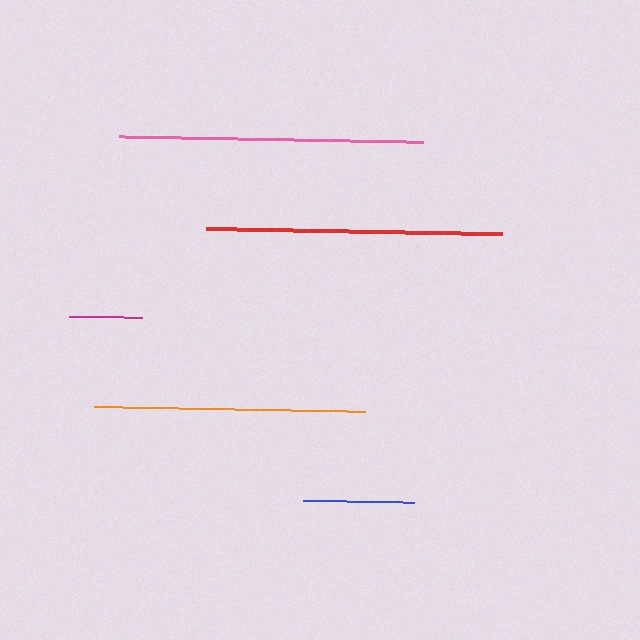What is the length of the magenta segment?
The magenta segment is approximately 73 pixels long.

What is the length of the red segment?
The red segment is approximately 296 pixels long.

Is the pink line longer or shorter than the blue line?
The pink line is longer than the blue line.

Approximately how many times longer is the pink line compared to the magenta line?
The pink line is approximately 4.2 times the length of the magenta line.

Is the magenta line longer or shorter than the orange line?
The orange line is longer than the magenta line.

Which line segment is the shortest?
The magenta line is the shortest at approximately 73 pixels.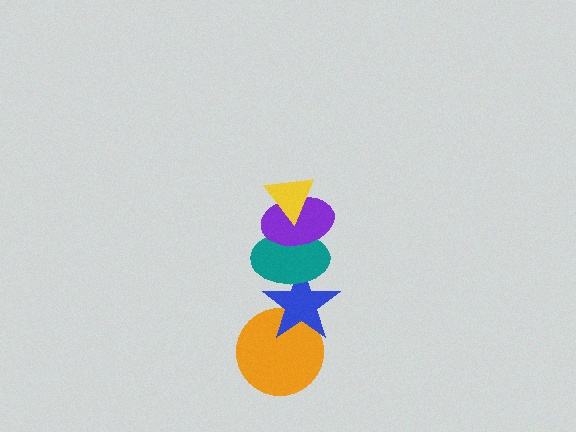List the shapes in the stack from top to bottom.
From top to bottom: the yellow triangle, the purple ellipse, the teal ellipse, the blue star, the orange circle.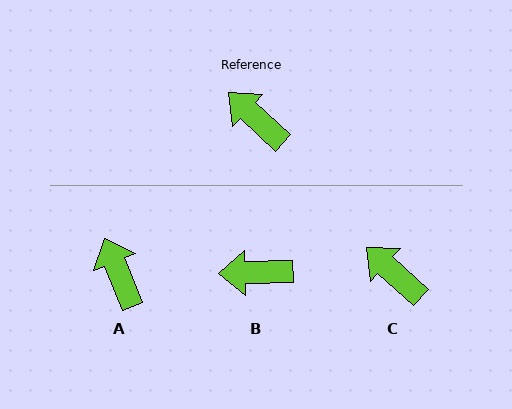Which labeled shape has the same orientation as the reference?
C.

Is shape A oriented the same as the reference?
No, it is off by about 25 degrees.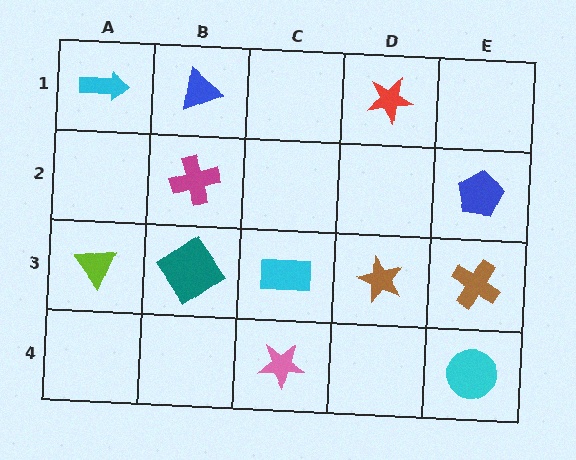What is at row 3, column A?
A lime triangle.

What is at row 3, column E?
A brown cross.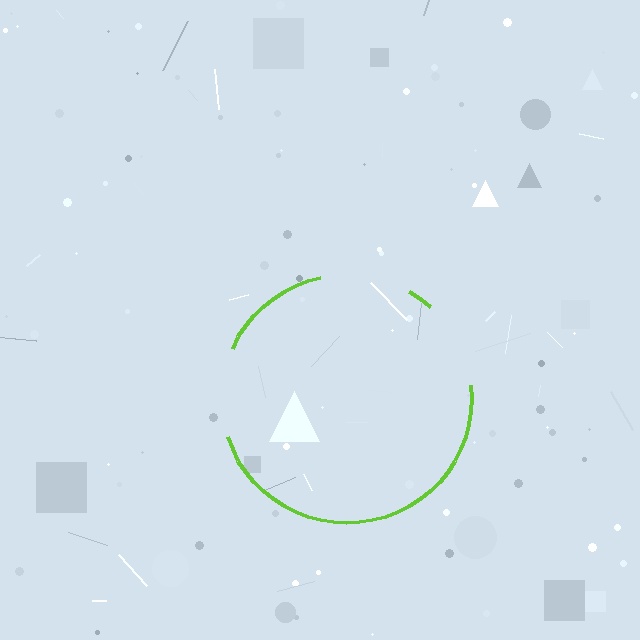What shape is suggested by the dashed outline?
The dashed outline suggests a circle.